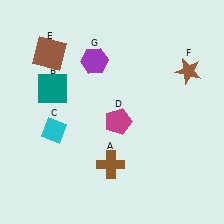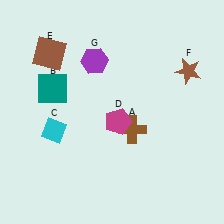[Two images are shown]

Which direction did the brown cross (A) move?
The brown cross (A) moved up.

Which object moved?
The brown cross (A) moved up.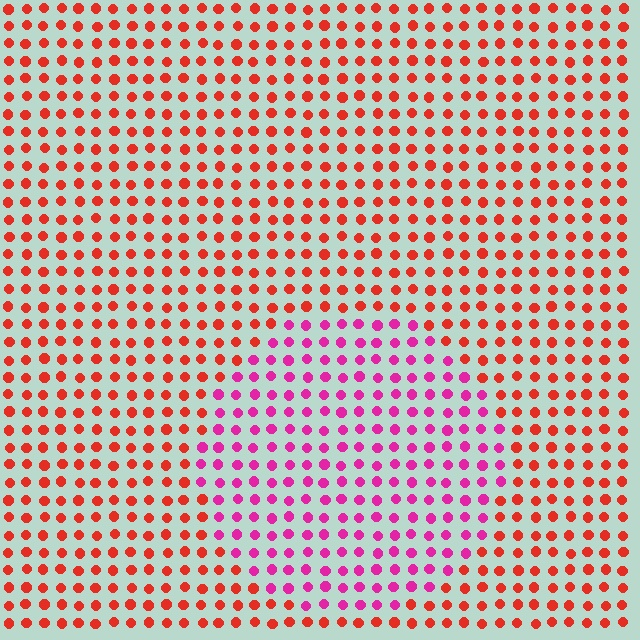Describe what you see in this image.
The image is filled with small red elements in a uniform arrangement. A circle-shaped region is visible where the elements are tinted to a slightly different hue, forming a subtle color boundary.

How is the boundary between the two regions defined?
The boundary is defined purely by a slight shift in hue (about 44 degrees). Spacing, size, and orientation are identical on both sides.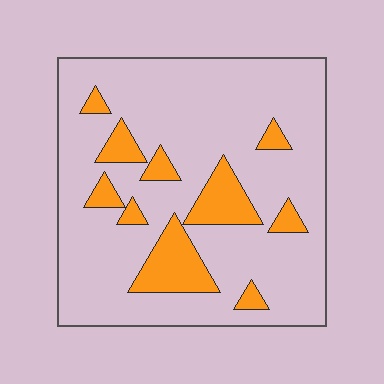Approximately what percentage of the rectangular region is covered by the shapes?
Approximately 15%.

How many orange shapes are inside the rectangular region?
10.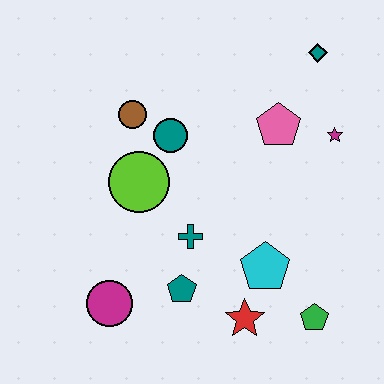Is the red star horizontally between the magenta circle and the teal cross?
No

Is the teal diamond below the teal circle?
No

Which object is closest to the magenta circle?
The teal pentagon is closest to the magenta circle.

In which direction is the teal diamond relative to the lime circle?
The teal diamond is to the right of the lime circle.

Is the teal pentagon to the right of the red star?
No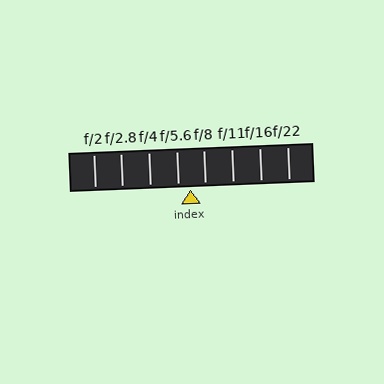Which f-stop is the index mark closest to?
The index mark is closest to f/5.6.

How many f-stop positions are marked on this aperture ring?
There are 8 f-stop positions marked.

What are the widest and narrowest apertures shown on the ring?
The widest aperture shown is f/2 and the narrowest is f/22.